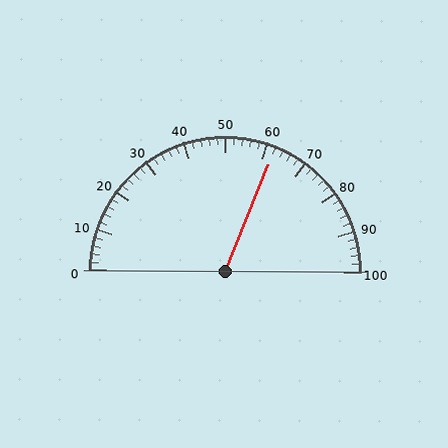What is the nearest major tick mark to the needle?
The nearest major tick mark is 60.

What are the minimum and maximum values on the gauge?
The gauge ranges from 0 to 100.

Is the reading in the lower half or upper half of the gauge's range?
The reading is in the upper half of the range (0 to 100).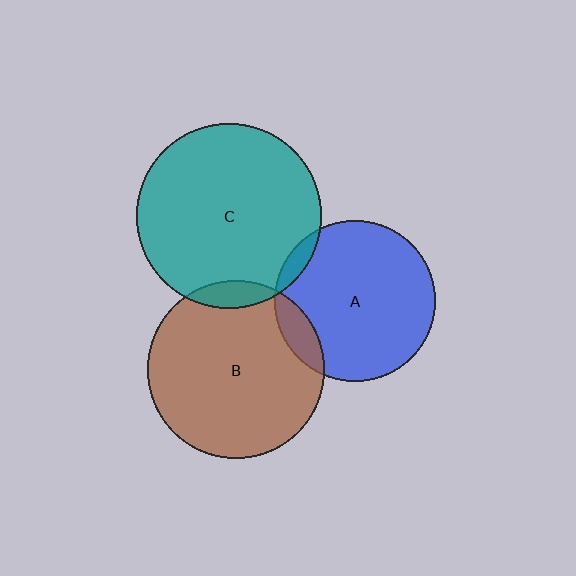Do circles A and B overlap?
Yes.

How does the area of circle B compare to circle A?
Approximately 1.2 times.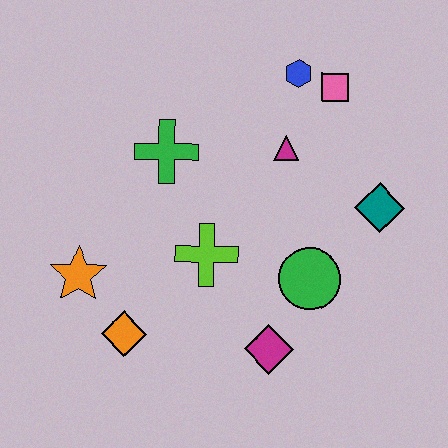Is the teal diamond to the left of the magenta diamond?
No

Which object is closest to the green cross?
The lime cross is closest to the green cross.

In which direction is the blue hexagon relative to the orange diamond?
The blue hexagon is above the orange diamond.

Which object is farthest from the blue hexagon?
The orange diamond is farthest from the blue hexagon.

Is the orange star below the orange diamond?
No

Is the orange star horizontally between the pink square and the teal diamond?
No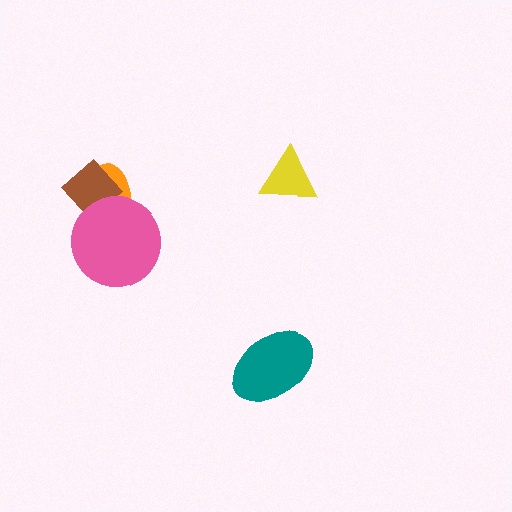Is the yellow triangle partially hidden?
No, no other shape covers it.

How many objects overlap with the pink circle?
2 objects overlap with the pink circle.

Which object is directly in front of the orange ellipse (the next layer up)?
The brown diamond is directly in front of the orange ellipse.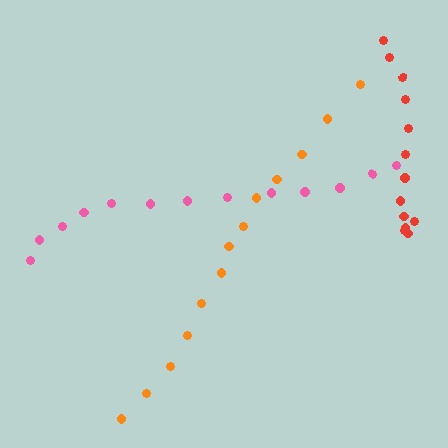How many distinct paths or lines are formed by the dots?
There are 3 distinct paths.